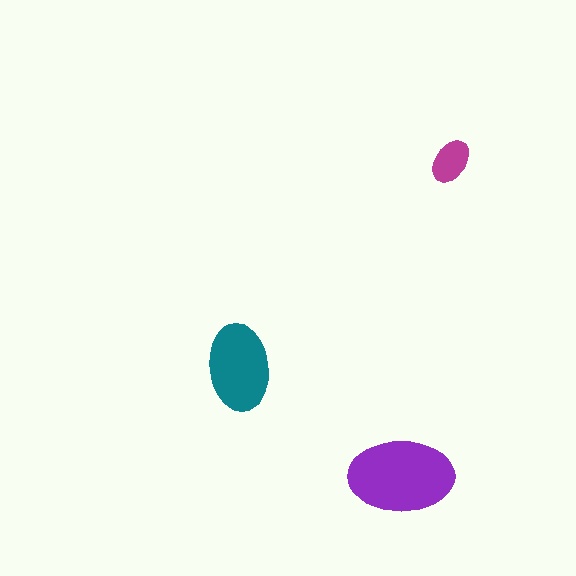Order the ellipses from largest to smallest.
the purple one, the teal one, the magenta one.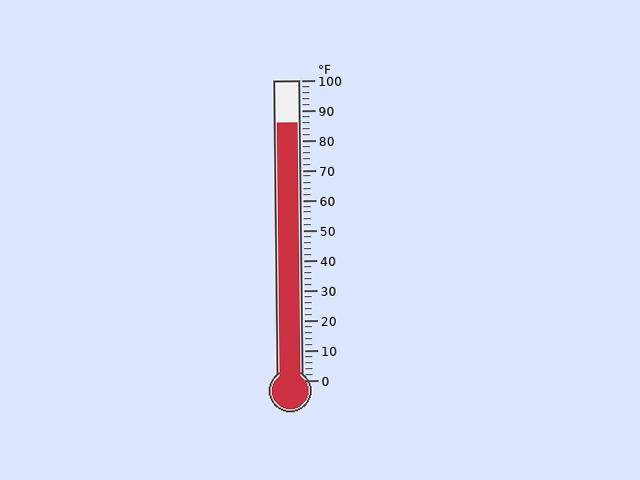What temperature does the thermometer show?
The thermometer shows approximately 86°F.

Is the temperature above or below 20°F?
The temperature is above 20°F.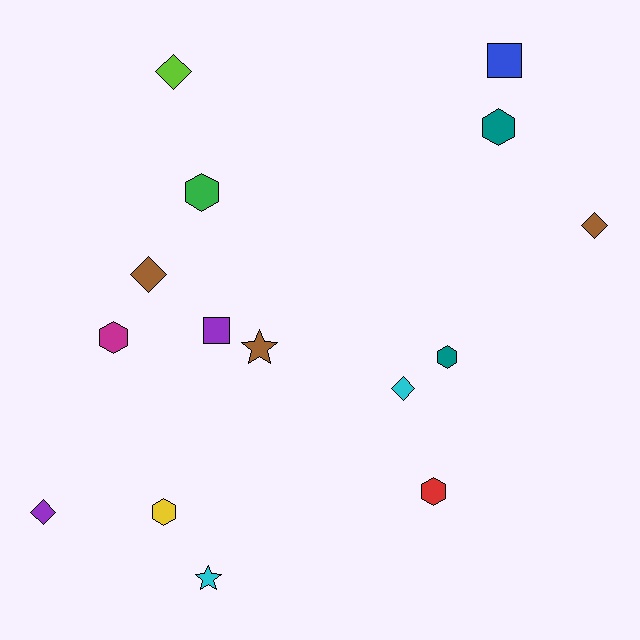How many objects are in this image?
There are 15 objects.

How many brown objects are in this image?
There are 3 brown objects.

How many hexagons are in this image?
There are 6 hexagons.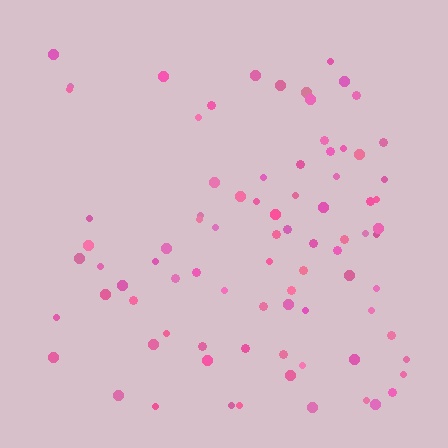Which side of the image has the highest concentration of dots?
The right.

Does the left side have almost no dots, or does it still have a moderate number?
Still a moderate number, just noticeably fewer than the right.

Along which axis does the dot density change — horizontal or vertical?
Horizontal.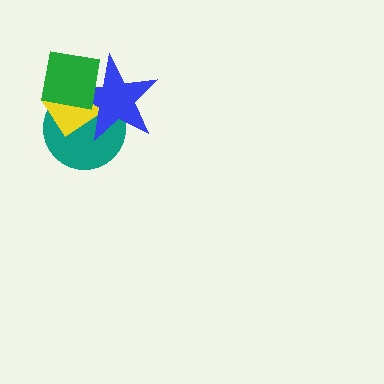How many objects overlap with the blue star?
3 objects overlap with the blue star.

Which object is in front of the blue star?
The green square is in front of the blue star.